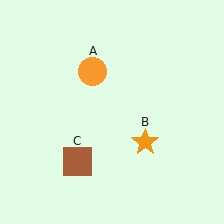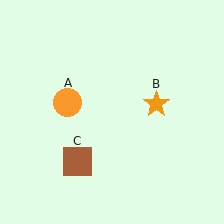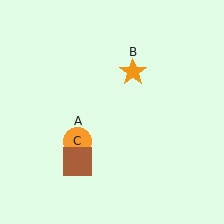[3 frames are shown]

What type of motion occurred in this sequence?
The orange circle (object A), orange star (object B) rotated counterclockwise around the center of the scene.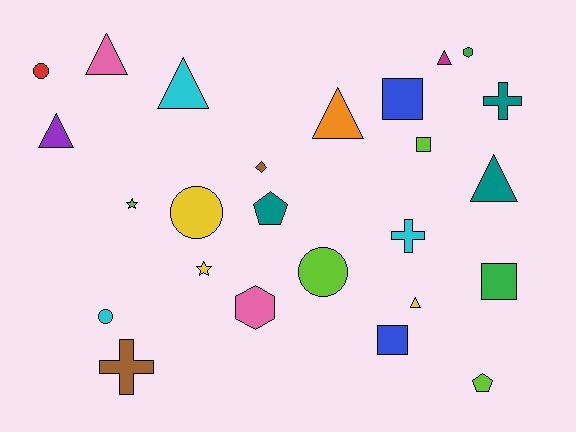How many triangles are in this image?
There are 7 triangles.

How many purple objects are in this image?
There is 1 purple object.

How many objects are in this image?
There are 25 objects.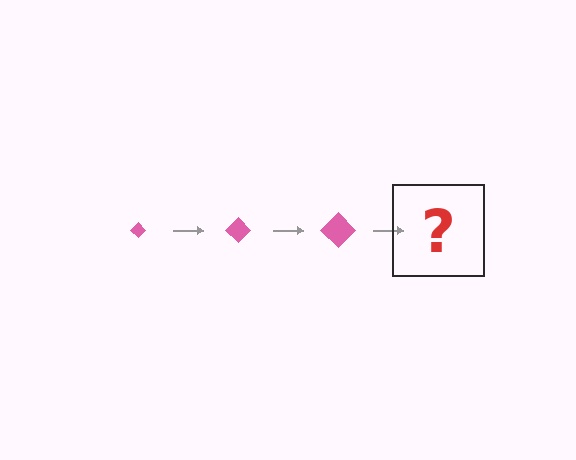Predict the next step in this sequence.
The next step is a pink diamond, larger than the previous one.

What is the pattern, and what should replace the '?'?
The pattern is that the diamond gets progressively larger each step. The '?' should be a pink diamond, larger than the previous one.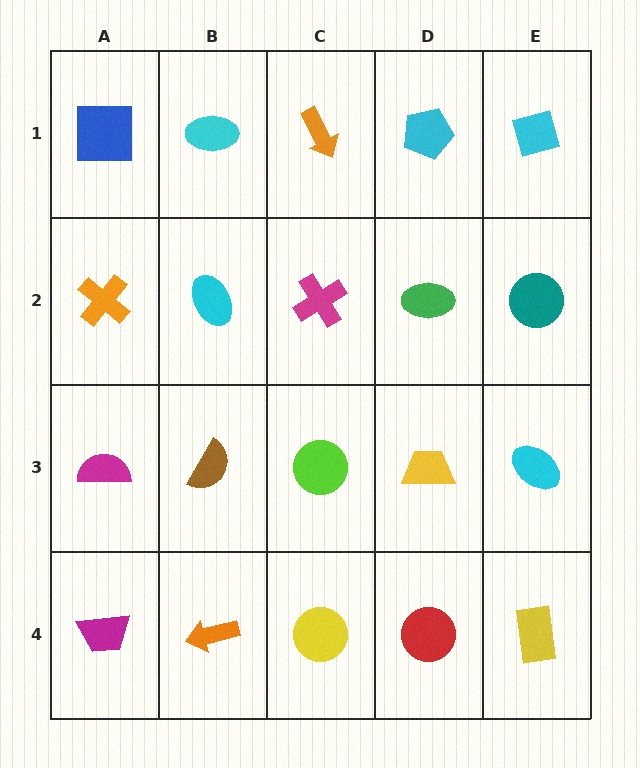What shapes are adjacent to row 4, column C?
A lime circle (row 3, column C), an orange arrow (row 4, column B), a red circle (row 4, column D).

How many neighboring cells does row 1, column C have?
3.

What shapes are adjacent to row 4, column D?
A yellow trapezoid (row 3, column D), a yellow circle (row 4, column C), a yellow rectangle (row 4, column E).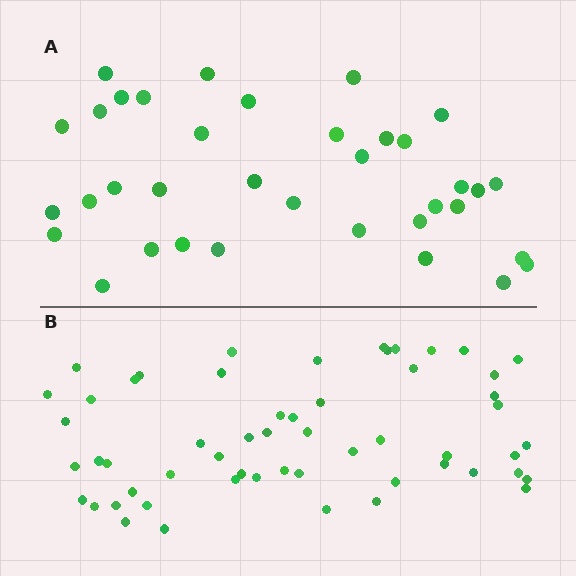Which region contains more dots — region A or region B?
Region B (the bottom region) has more dots.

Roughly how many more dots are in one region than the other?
Region B has approximately 20 more dots than region A.